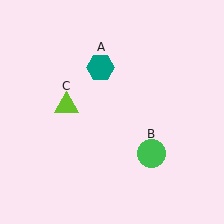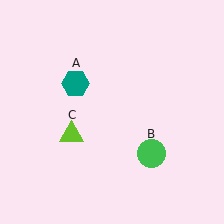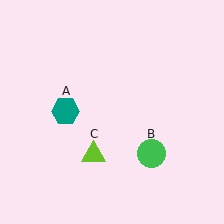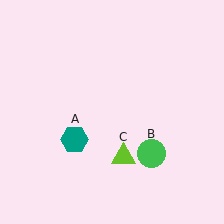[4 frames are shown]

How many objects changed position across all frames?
2 objects changed position: teal hexagon (object A), lime triangle (object C).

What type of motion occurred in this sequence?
The teal hexagon (object A), lime triangle (object C) rotated counterclockwise around the center of the scene.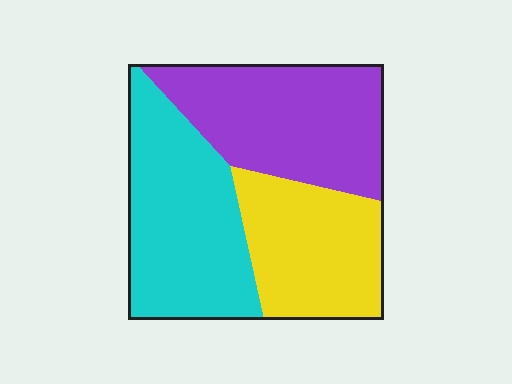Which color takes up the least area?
Yellow, at roughly 30%.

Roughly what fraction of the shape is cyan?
Cyan takes up between a quarter and a half of the shape.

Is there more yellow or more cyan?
Cyan.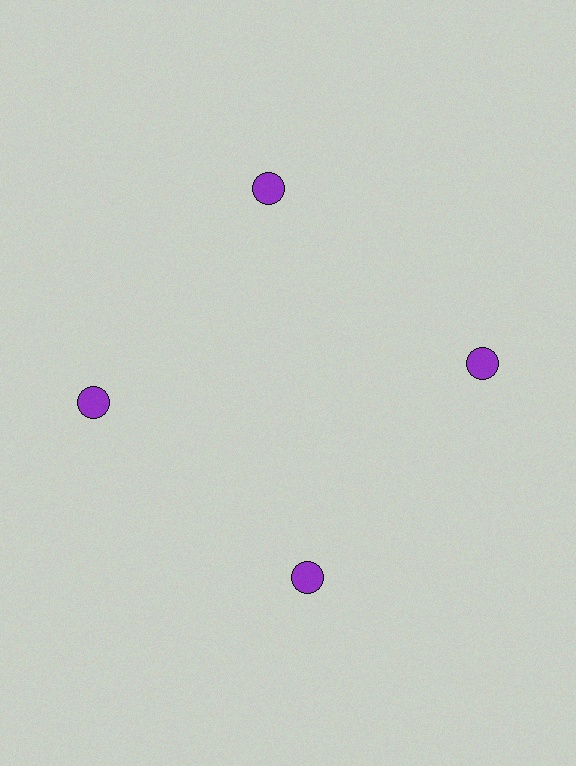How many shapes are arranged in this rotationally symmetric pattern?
There are 4 shapes, arranged in 4 groups of 1.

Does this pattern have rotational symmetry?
Yes, this pattern has 4-fold rotational symmetry. It looks the same after rotating 90 degrees around the center.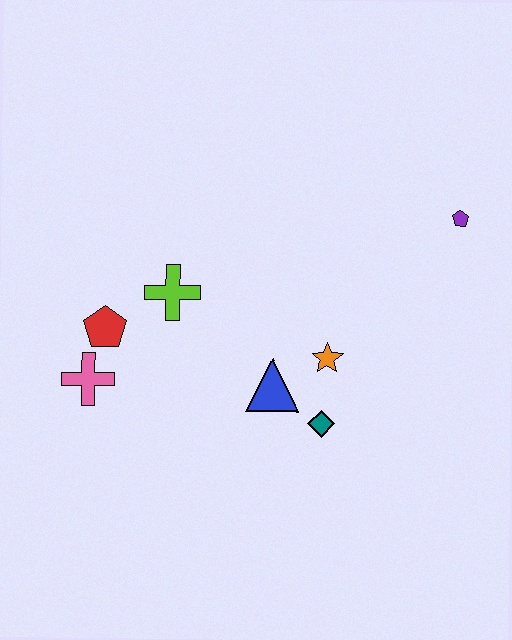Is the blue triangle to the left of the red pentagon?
No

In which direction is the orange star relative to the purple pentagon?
The orange star is below the purple pentagon.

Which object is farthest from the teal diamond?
The purple pentagon is farthest from the teal diamond.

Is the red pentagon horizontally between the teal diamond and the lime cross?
No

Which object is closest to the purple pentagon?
The orange star is closest to the purple pentagon.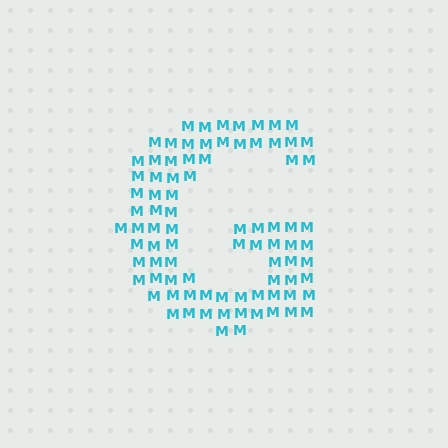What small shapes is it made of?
It is made of small letter M's.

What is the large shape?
The large shape is the letter G.